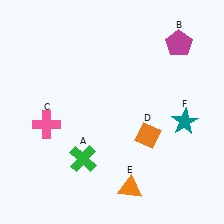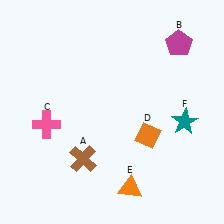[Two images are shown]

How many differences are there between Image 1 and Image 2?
There is 1 difference between the two images.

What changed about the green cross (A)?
In Image 1, A is green. In Image 2, it changed to brown.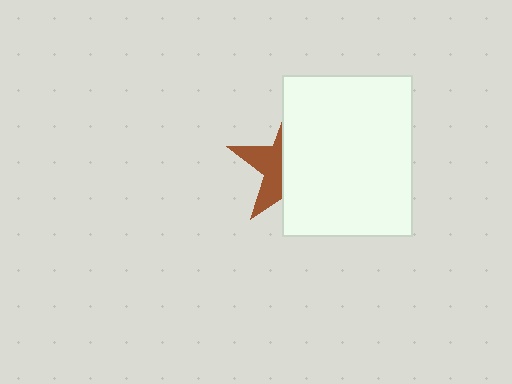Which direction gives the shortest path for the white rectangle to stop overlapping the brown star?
Moving right gives the shortest separation.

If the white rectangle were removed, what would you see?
You would see the complete brown star.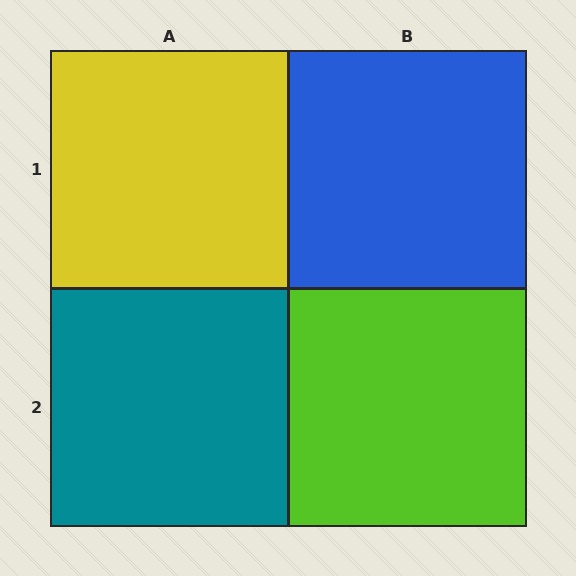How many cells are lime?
1 cell is lime.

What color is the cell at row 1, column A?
Yellow.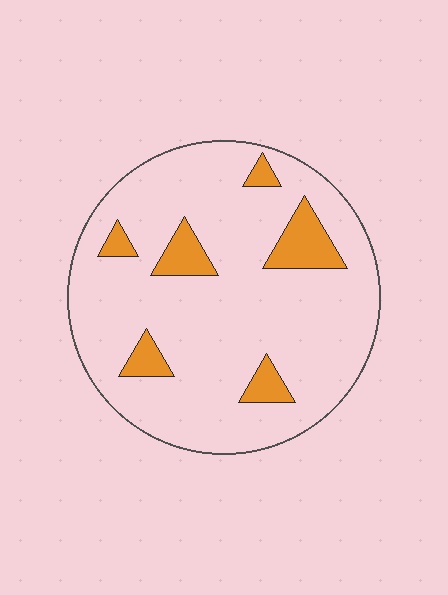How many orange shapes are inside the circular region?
6.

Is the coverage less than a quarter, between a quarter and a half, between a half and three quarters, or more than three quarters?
Less than a quarter.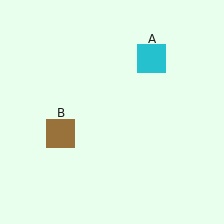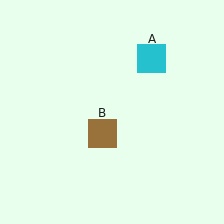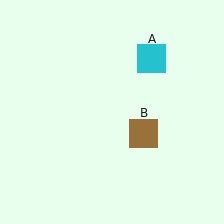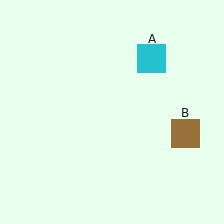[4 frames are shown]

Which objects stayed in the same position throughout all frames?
Cyan square (object A) remained stationary.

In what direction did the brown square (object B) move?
The brown square (object B) moved right.